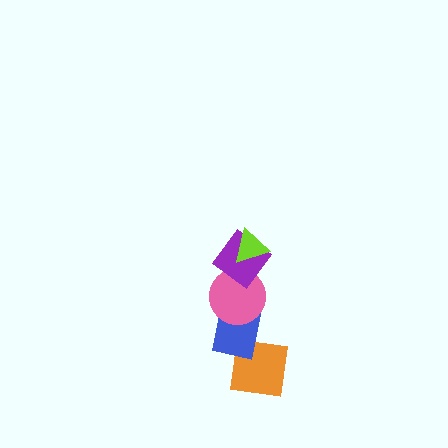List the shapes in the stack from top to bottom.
From top to bottom: the lime triangle, the purple diamond, the pink circle, the blue rectangle, the orange square.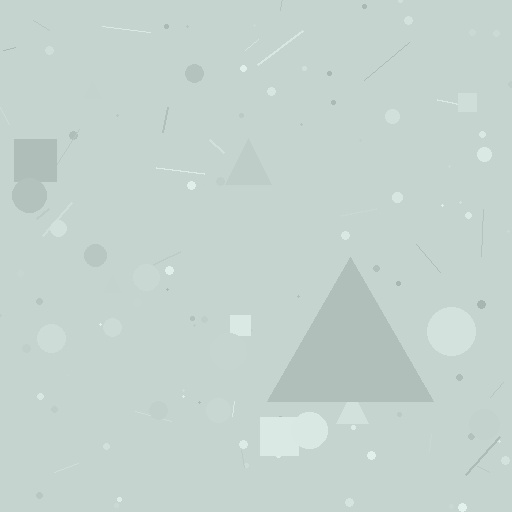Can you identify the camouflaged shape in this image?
The camouflaged shape is a triangle.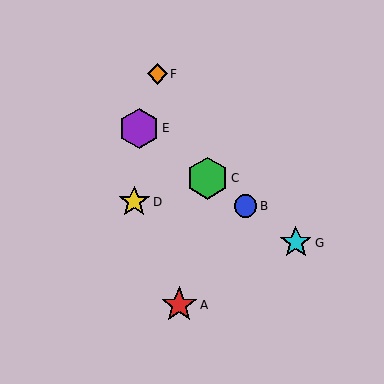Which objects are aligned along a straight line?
Objects B, C, E, G are aligned along a straight line.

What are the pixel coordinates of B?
Object B is at (245, 206).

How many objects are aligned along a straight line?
4 objects (B, C, E, G) are aligned along a straight line.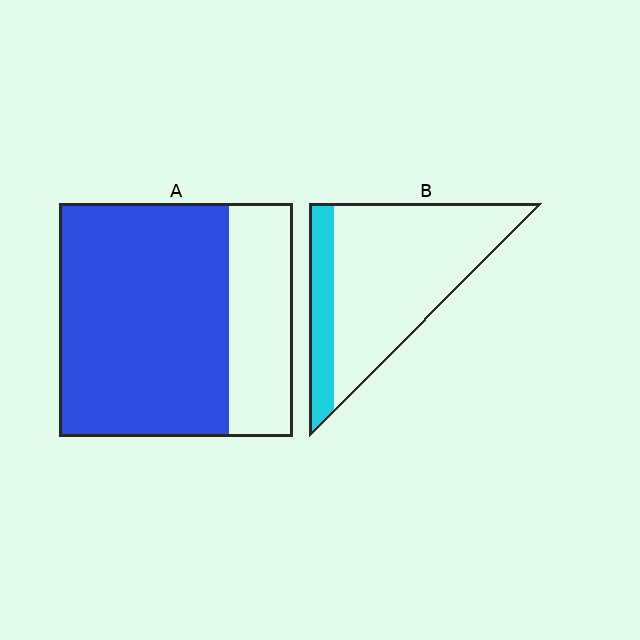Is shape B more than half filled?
No.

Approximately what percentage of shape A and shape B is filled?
A is approximately 75% and B is approximately 20%.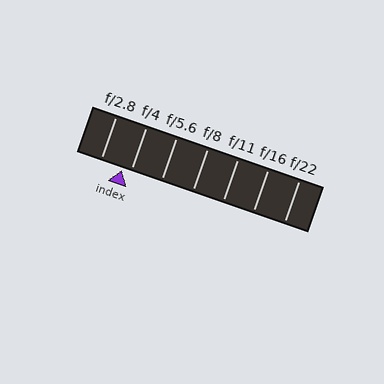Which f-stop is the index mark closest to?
The index mark is closest to f/4.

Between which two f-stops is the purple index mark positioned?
The index mark is between f/2.8 and f/4.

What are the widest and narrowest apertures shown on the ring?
The widest aperture shown is f/2.8 and the narrowest is f/22.